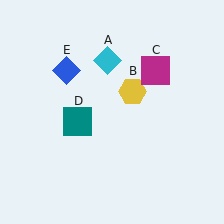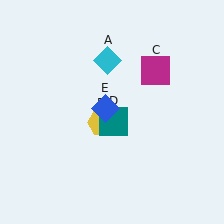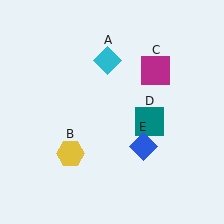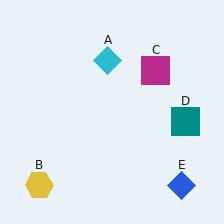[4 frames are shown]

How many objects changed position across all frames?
3 objects changed position: yellow hexagon (object B), teal square (object D), blue diamond (object E).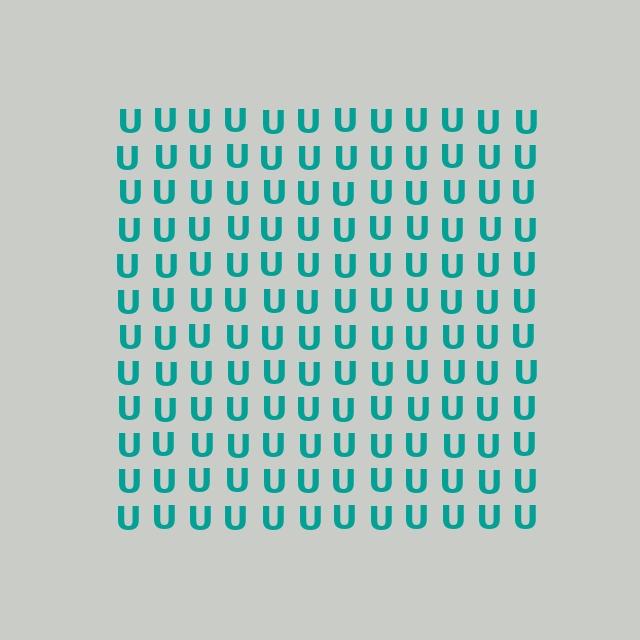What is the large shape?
The large shape is a square.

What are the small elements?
The small elements are letter U's.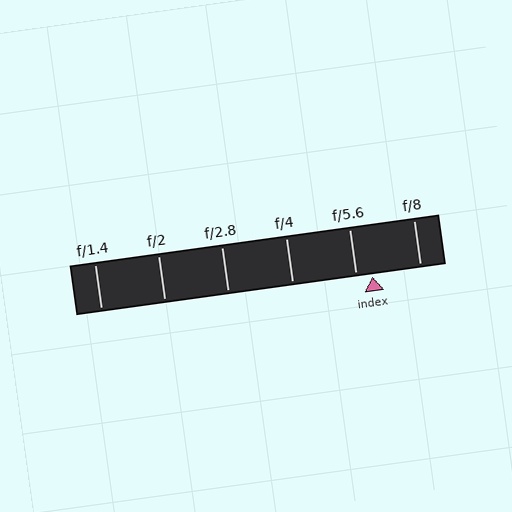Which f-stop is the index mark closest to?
The index mark is closest to f/5.6.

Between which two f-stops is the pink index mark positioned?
The index mark is between f/5.6 and f/8.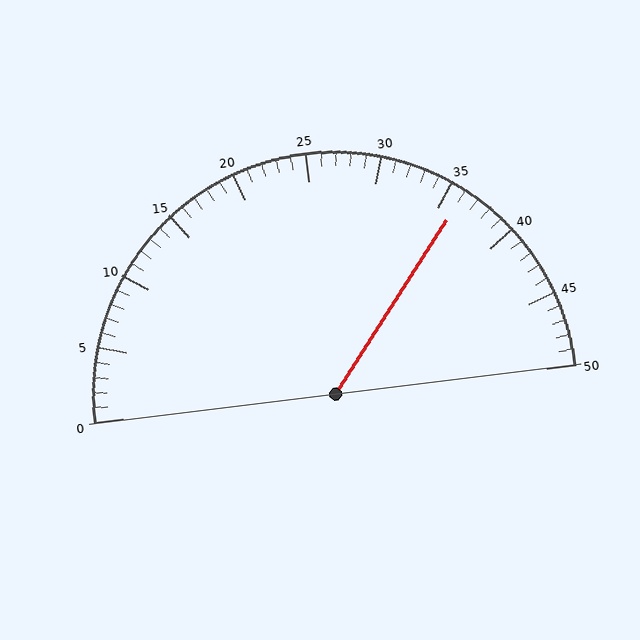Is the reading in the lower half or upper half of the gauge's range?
The reading is in the upper half of the range (0 to 50).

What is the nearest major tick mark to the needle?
The nearest major tick mark is 35.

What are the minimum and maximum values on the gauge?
The gauge ranges from 0 to 50.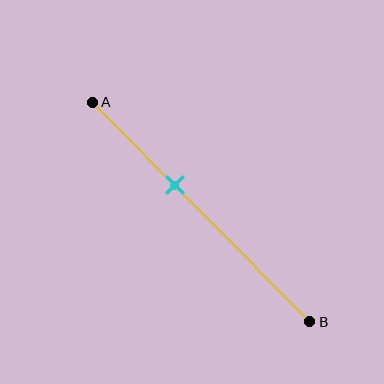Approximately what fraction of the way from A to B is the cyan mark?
The cyan mark is approximately 40% of the way from A to B.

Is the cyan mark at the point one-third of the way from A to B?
No, the mark is at about 40% from A, not at the 33% one-third point.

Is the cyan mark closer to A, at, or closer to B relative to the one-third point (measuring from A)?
The cyan mark is closer to point B than the one-third point of segment AB.